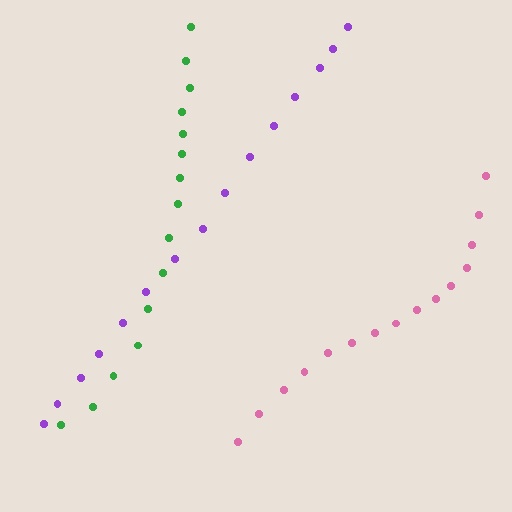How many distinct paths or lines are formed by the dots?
There are 3 distinct paths.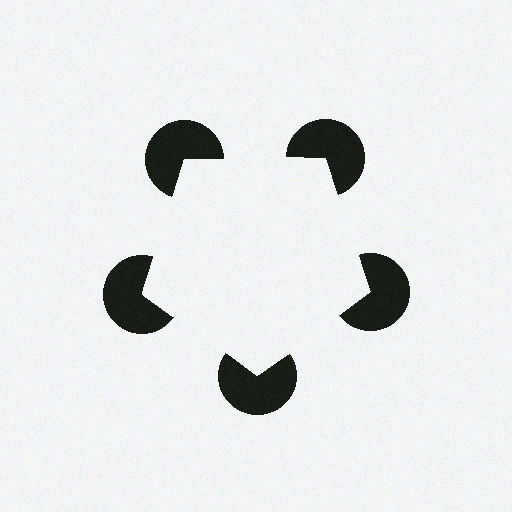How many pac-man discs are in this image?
There are 5 — one at each vertex of the illusory pentagon.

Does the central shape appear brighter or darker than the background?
It typically appears slightly brighter than the background, even though no actual brightness change is drawn.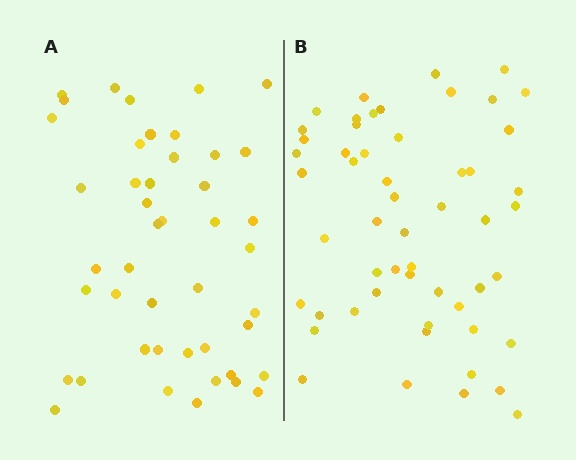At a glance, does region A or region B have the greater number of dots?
Region B (the right region) has more dots.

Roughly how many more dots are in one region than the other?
Region B has roughly 8 or so more dots than region A.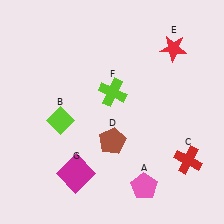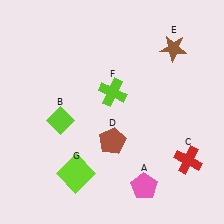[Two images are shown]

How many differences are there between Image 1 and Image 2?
There are 2 differences between the two images.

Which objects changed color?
E changed from red to brown. G changed from magenta to lime.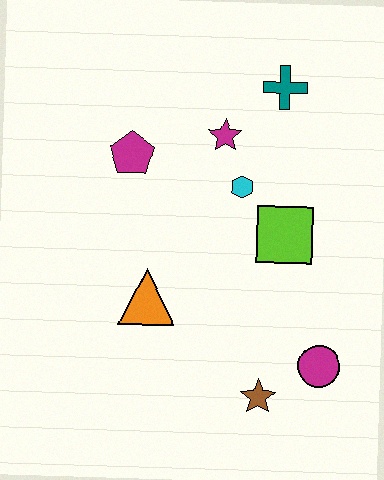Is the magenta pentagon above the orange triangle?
Yes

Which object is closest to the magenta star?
The cyan hexagon is closest to the magenta star.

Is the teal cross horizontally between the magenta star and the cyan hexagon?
No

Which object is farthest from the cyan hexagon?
The brown star is farthest from the cyan hexagon.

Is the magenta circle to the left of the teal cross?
No